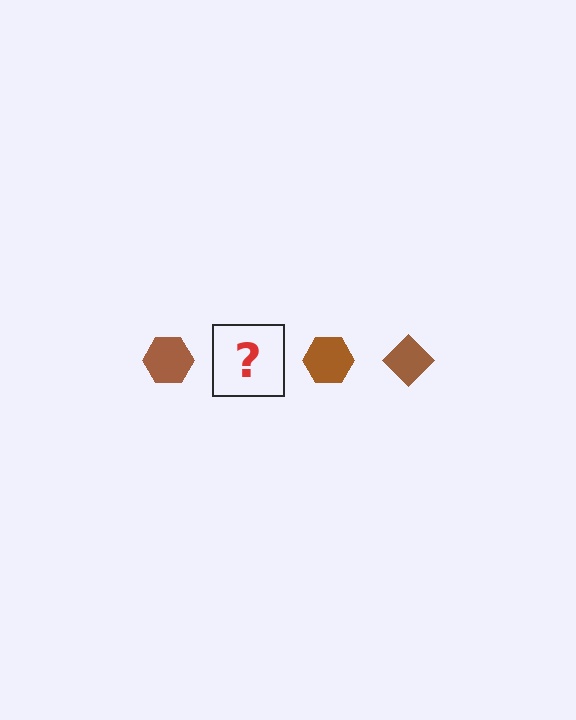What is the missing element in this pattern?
The missing element is a brown diamond.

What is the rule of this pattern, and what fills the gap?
The rule is that the pattern cycles through hexagon, diamond shapes in brown. The gap should be filled with a brown diamond.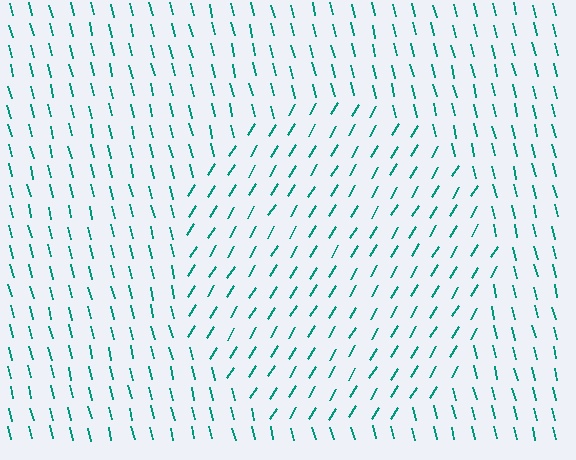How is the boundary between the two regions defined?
The boundary is defined purely by a change in line orientation (approximately 45 degrees difference). All lines are the same color and thickness.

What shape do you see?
I see a circle.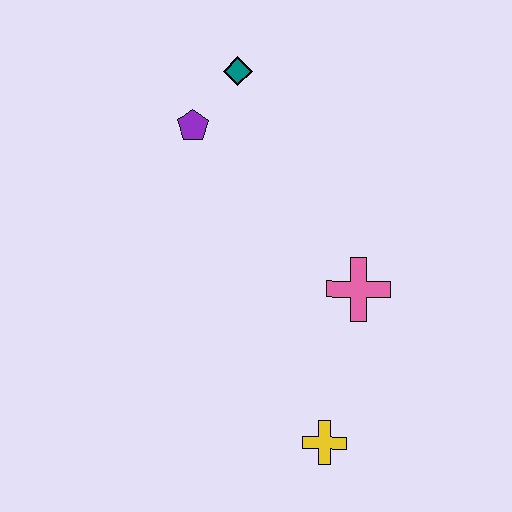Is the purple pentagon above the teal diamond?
No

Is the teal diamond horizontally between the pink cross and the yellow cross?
No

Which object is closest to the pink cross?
The yellow cross is closest to the pink cross.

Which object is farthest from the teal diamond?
The yellow cross is farthest from the teal diamond.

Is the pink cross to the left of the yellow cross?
No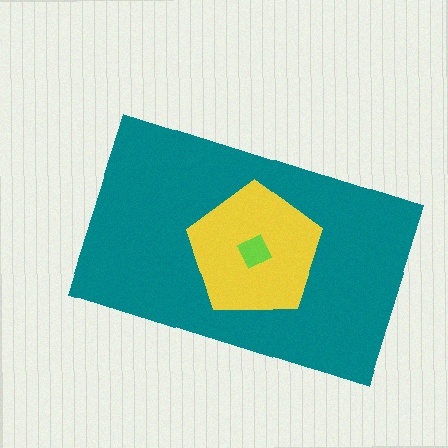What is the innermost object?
The lime diamond.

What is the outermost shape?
The teal rectangle.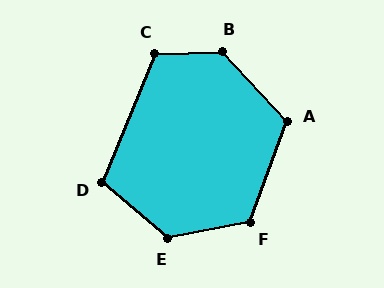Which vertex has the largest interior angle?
B, at approximately 130 degrees.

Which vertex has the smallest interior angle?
D, at approximately 109 degrees.